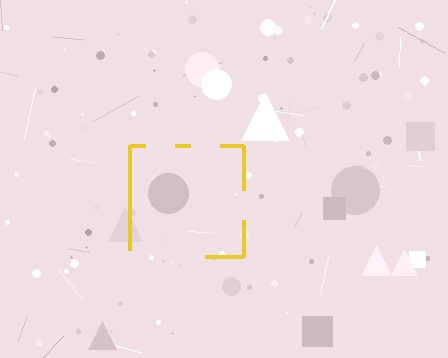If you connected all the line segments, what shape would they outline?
They would outline a square.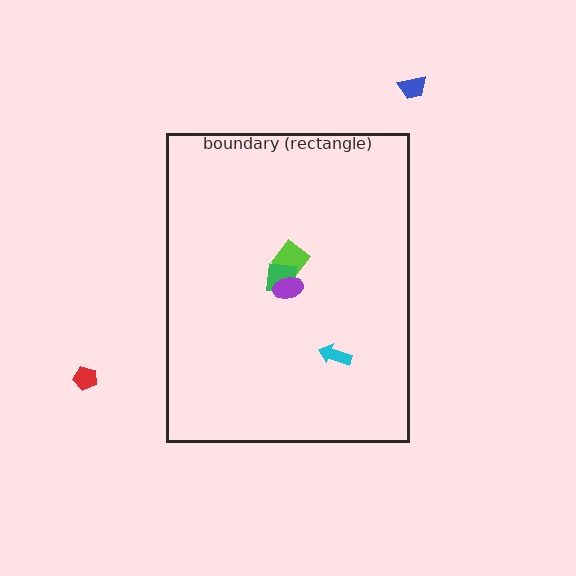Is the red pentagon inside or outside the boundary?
Outside.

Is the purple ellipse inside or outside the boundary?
Inside.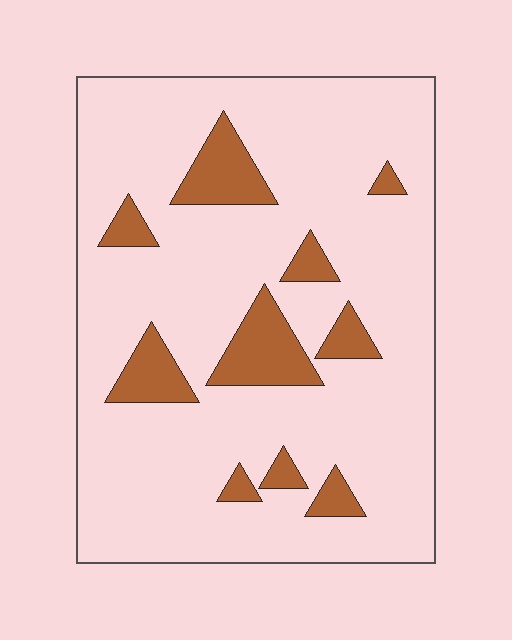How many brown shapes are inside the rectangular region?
10.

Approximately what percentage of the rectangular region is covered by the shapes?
Approximately 15%.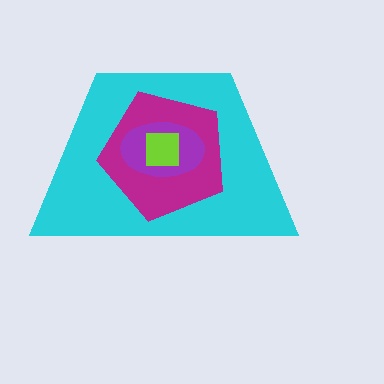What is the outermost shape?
The cyan trapezoid.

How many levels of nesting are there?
4.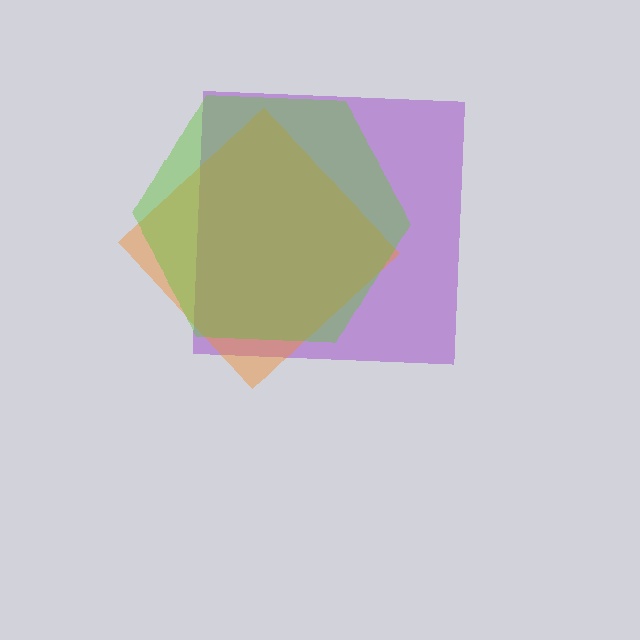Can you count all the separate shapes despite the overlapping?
Yes, there are 3 separate shapes.